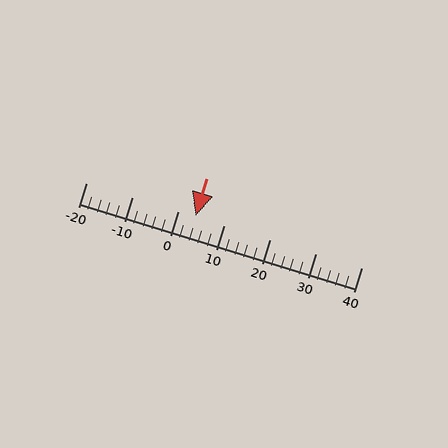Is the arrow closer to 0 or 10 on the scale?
The arrow is closer to 0.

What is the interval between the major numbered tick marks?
The major tick marks are spaced 10 units apart.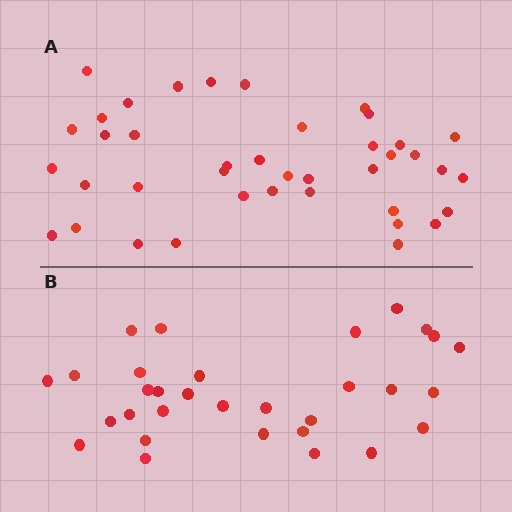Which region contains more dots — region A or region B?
Region A (the top region) has more dots.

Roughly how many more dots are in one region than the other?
Region A has roughly 8 or so more dots than region B.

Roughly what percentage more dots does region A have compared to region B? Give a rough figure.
About 30% more.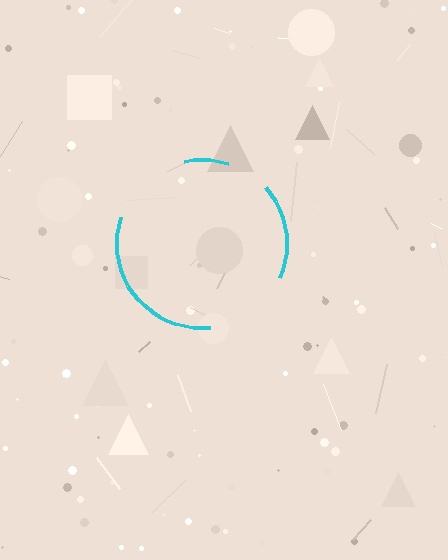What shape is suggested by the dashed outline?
The dashed outline suggests a circle.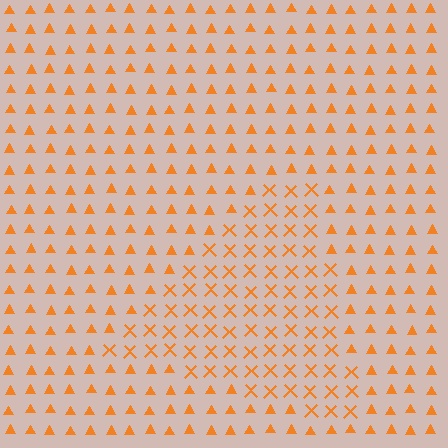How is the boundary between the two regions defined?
The boundary is defined by a change in element shape: X marks inside vs. triangles outside. All elements share the same color and spacing.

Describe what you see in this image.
The image is filled with small orange elements arranged in a uniform grid. A triangle-shaped region contains X marks, while the surrounding area contains triangles. The boundary is defined purely by the change in element shape.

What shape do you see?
I see a triangle.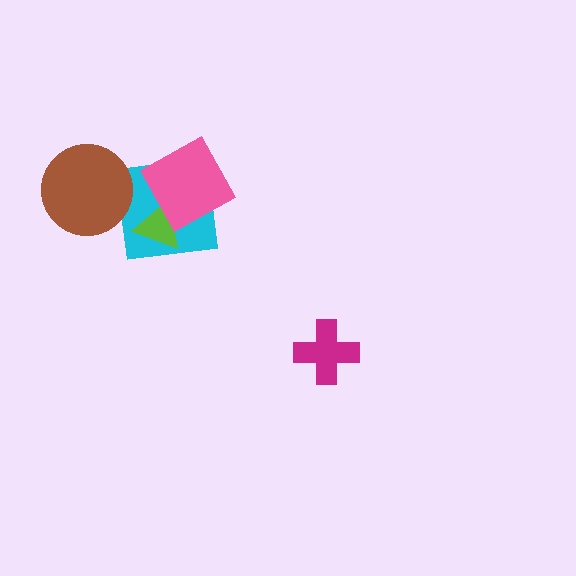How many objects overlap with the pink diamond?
2 objects overlap with the pink diamond.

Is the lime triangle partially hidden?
Yes, it is partially covered by another shape.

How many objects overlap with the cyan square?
3 objects overlap with the cyan square.